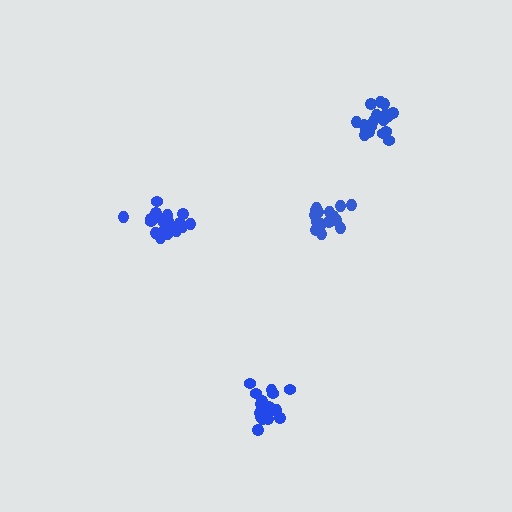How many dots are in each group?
Group 1: 21 dots, Group 2: 17 dots, Group 3: 20 dots, Group 4: 19 dots (77 total).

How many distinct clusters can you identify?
There are 4 distinct clusters.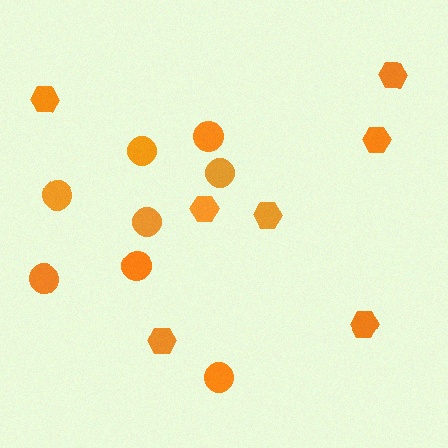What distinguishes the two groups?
There are 2 groups: one group of circles (8) and one group of hexagons (7).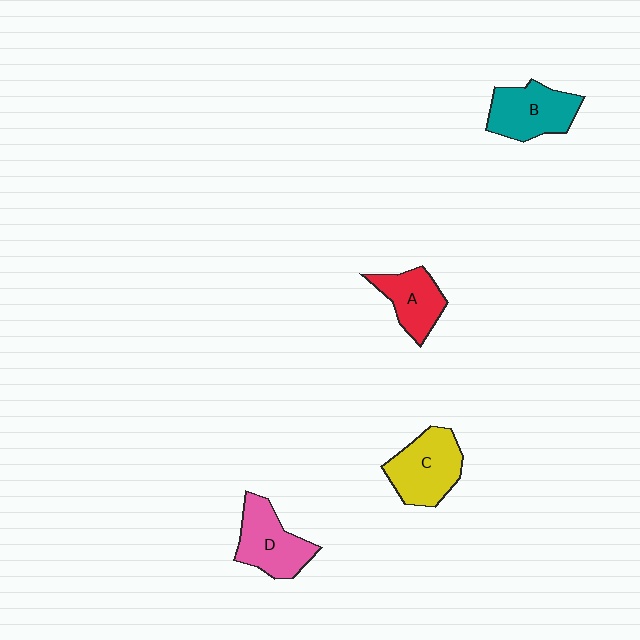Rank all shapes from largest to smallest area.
From largest to smallest: C (yellow), B (teal), D (pink), A (red).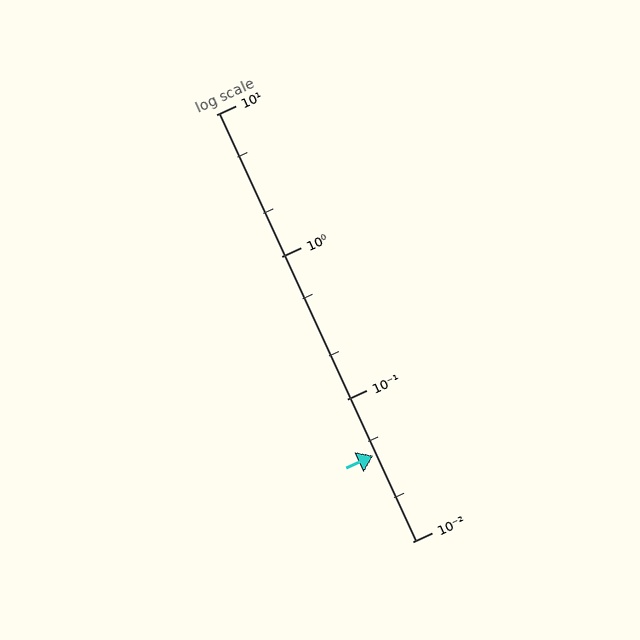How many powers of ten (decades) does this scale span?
The scale spans 3 decades, from 0.01 to 10.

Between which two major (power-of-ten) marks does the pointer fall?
The pointer is between 0.01 and 0.1.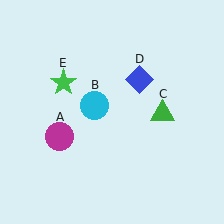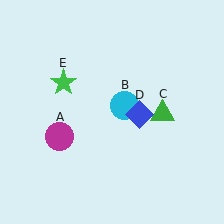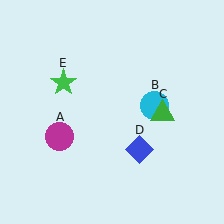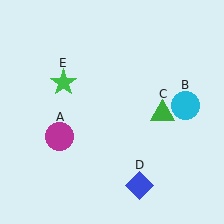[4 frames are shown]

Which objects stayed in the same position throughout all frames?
Magenta circle (object A) and green triangle (object C) and green star (object E) remained stationary.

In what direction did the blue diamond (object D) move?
The blue diamond (object D) moved down.